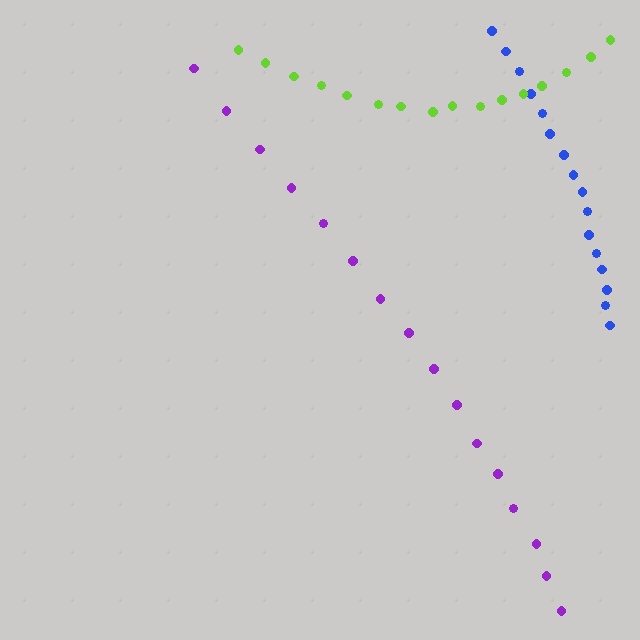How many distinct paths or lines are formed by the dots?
There are 3 distinct paths.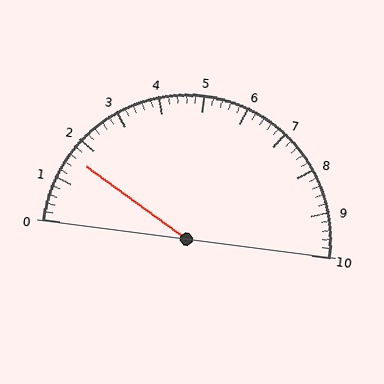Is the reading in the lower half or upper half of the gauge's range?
The reading is in the lower half of the range (0 to 10).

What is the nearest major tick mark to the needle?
The nearest major tick mark is 2.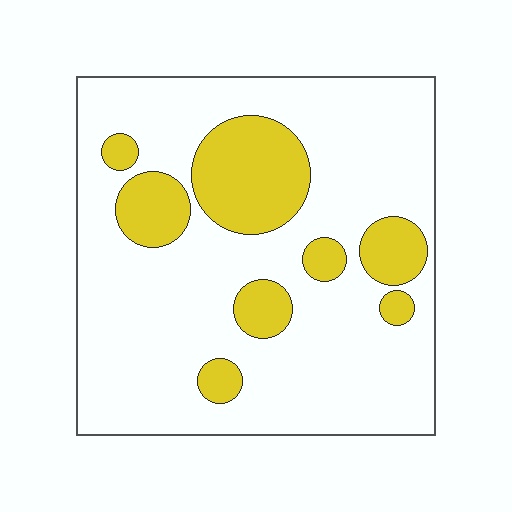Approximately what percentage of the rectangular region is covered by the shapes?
Approximately 20%.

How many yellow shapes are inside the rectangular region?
8.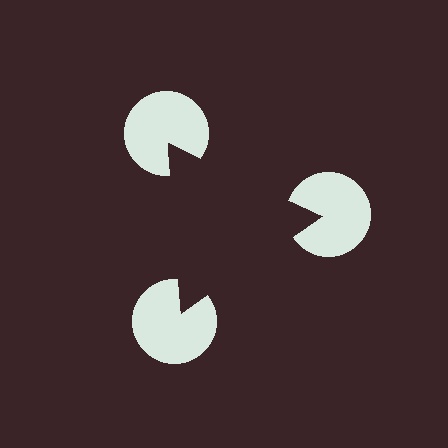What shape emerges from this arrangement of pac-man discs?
An illusory triangle — its edges are inferred from the aligned wedge cuts in the pac-man discs, not physically drawn.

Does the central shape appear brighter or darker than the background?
It typically appears slightly darker than the background, even though no actual brightness change is drawn.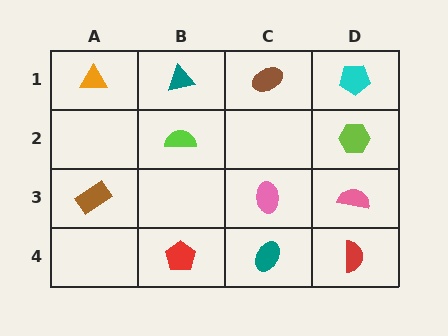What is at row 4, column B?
A red pentagon.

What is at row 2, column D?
A lime hexagon.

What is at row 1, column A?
An orange triangle.